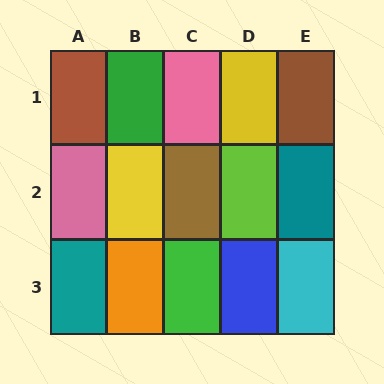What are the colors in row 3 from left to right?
Teal, orange, green, blue, cyan.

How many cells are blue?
1 cell is blue.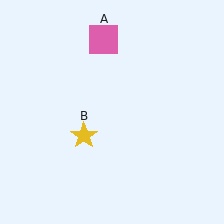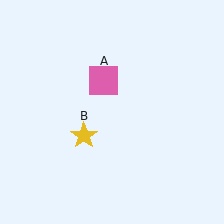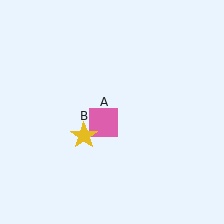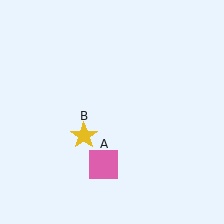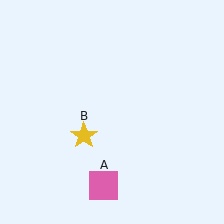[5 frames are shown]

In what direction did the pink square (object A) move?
The pink square (object A) moved down.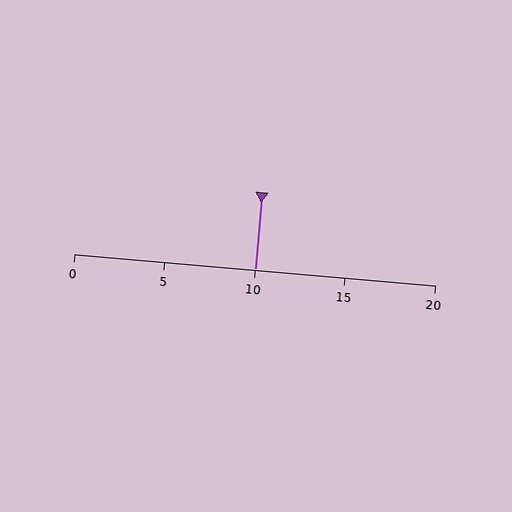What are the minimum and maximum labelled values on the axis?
The axis runs from 0 to 20.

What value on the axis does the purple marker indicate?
The marker indicates approximately 10.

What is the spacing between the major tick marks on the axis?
The major ticks are spaced 5 apart.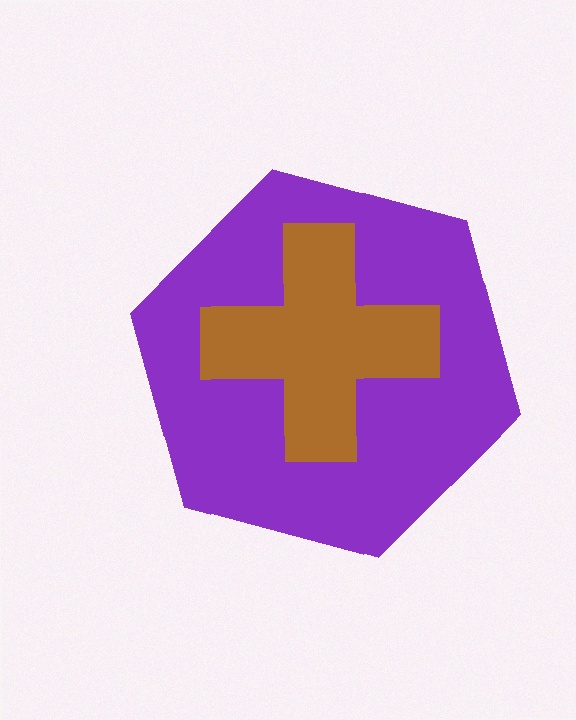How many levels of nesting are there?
2.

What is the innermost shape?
The brown cross.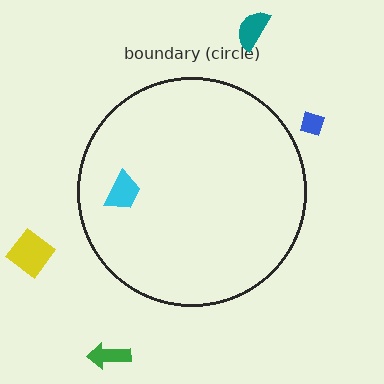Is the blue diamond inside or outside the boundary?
Outside.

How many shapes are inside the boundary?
1 inside, 4 outside.